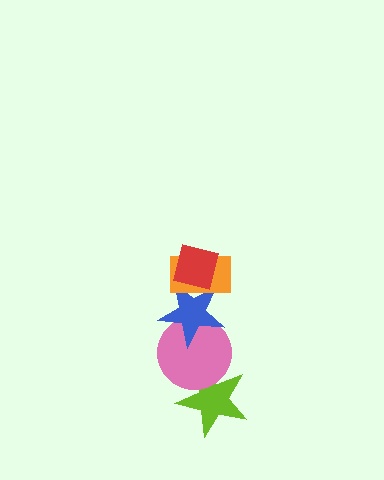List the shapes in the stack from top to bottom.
From top to bottom: the red square, the orange rectangle, the blue star, the pink circle, the lime star.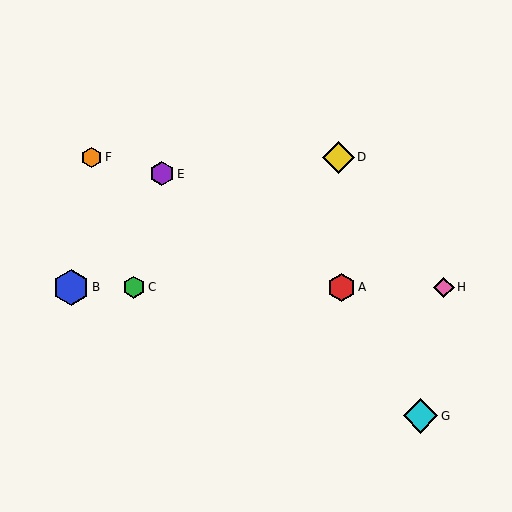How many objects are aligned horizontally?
4 objects (A, B, C, H) are aligned horizontally.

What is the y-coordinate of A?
Object A is at y≈287.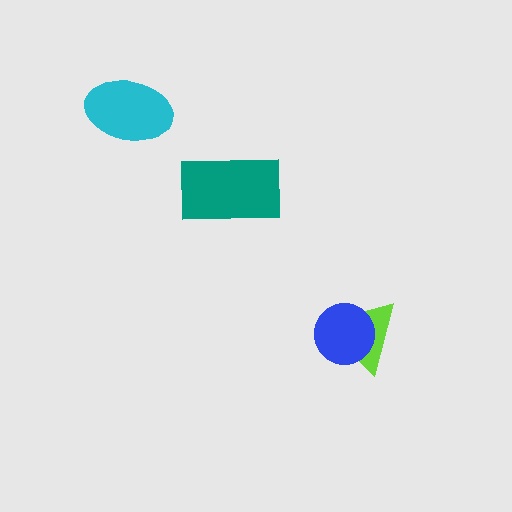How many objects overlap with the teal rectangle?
0 objects overlap with the teal rectangle.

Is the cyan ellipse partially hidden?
No, no other shape covers it.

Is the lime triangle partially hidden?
Yes, it is partially covered by another shape.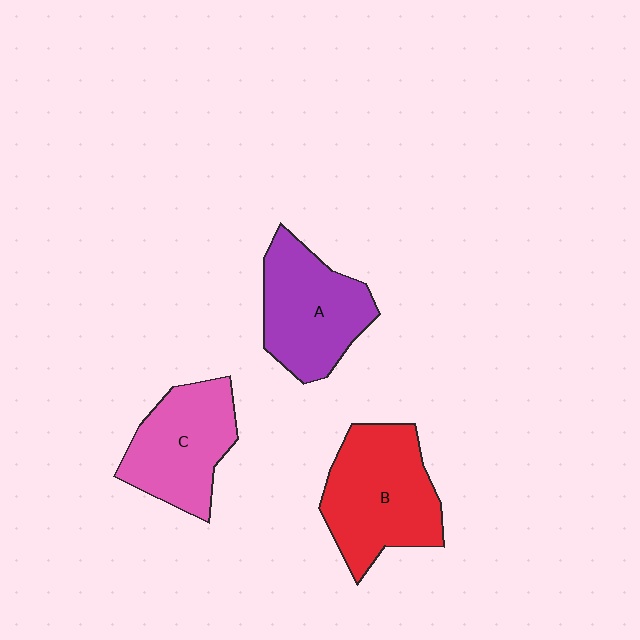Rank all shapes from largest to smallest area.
From largest to smallest: B (red), A (purple), C (pink).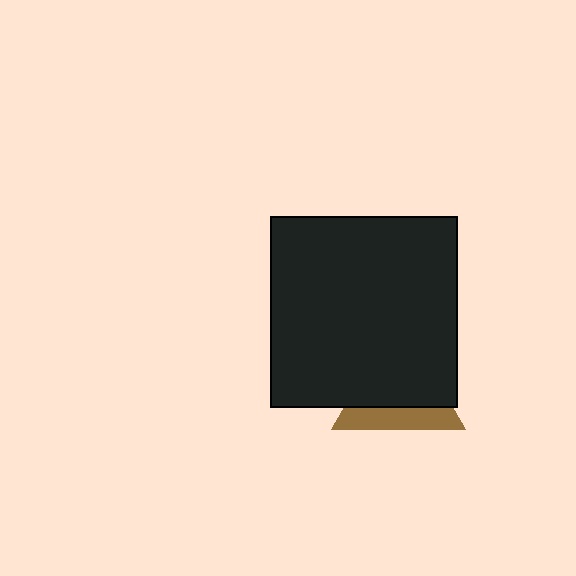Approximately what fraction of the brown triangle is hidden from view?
Roughly 66% of the brown triangle is hidden behind the black rectangle.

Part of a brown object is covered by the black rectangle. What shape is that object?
It is a triangle.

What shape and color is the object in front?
The object in front is a black rectangle.